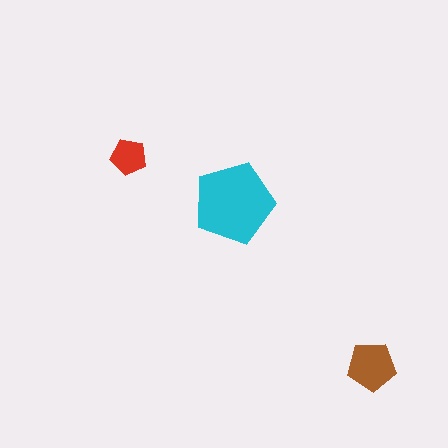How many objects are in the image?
There are 3 objects in the image.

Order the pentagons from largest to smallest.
the cyan one, the brown one, the red one.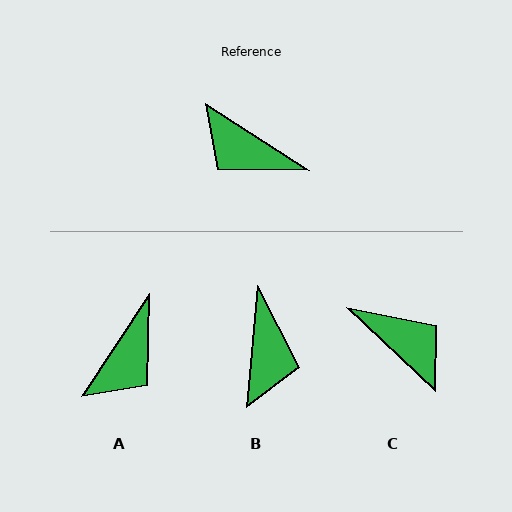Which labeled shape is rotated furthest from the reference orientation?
C, about 169 degrees away.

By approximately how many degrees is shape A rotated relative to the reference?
Approximately 90 degrees counter-clockwise.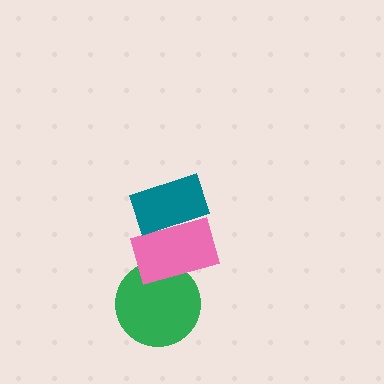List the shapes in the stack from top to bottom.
From top to bottom: the teal rectangle, the pink rectangle, the green circle.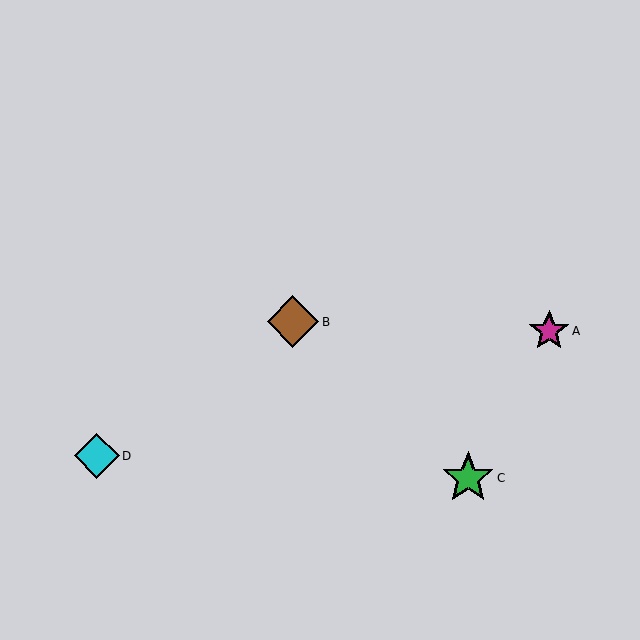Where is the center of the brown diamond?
The center of the brown diamond is at (293, 322).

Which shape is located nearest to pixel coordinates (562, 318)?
The magenta star (labeled A) at (549, 331) is nearest to that location.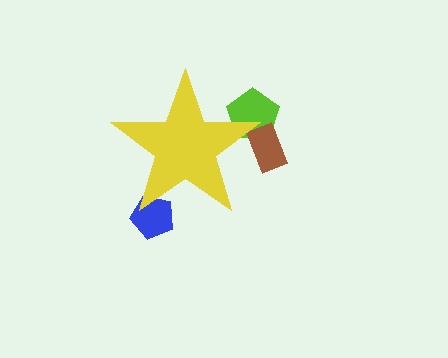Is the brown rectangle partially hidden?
Yes, the brown rectangle is partially hidden behind the yellow star.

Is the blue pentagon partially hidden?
Yes, the blue pentagon is partially hidden behind the yellow star.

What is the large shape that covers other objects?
A yellow star.